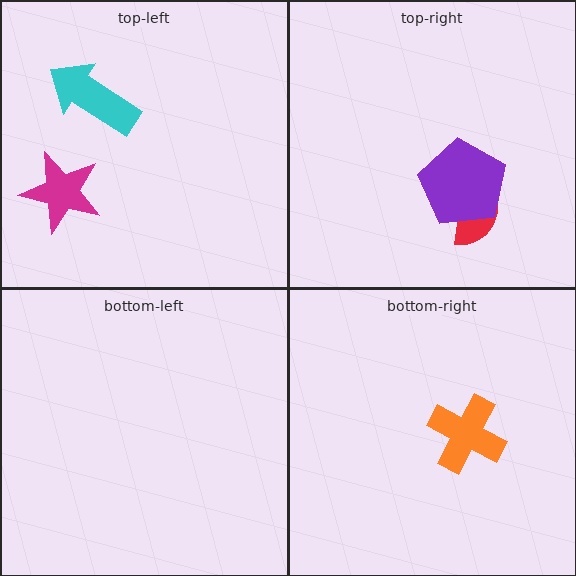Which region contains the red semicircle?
The top-right region.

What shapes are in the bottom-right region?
The orange cross.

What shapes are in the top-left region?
The magenta star, the cyan arrow.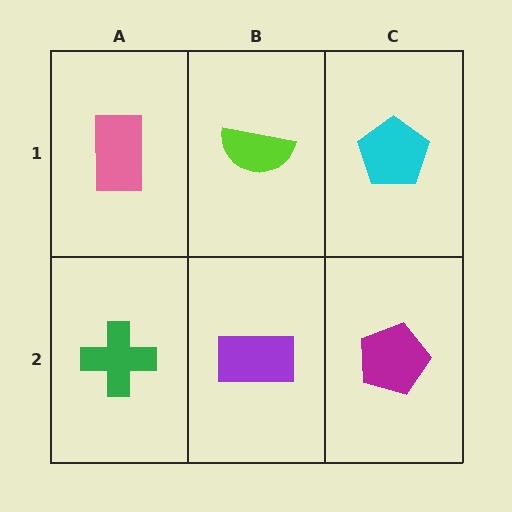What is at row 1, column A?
A pink rectangle.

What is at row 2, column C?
A magenta pentagon.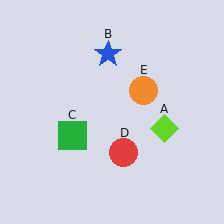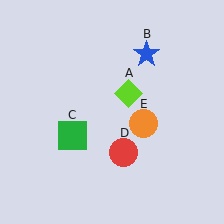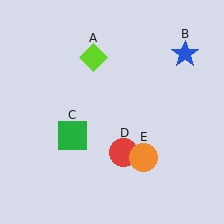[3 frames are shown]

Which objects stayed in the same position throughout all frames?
Green square (object C) and red circle (object D) remained stationary.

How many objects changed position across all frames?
3 objects changed position: lime diamond (object A), blue star (object B), orange circle (object E).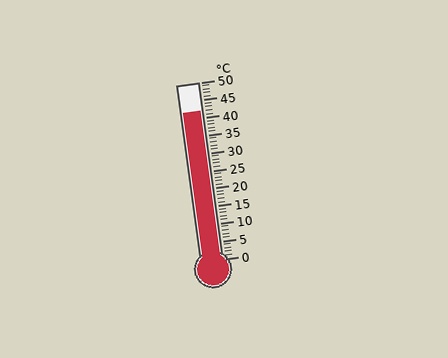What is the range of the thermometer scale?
The thermometer scale ranges from 0°C to 50°C.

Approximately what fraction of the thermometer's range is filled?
The thermometer is filled to approximately 85% of its range.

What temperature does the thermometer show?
The thermometer shows approximately 42°C.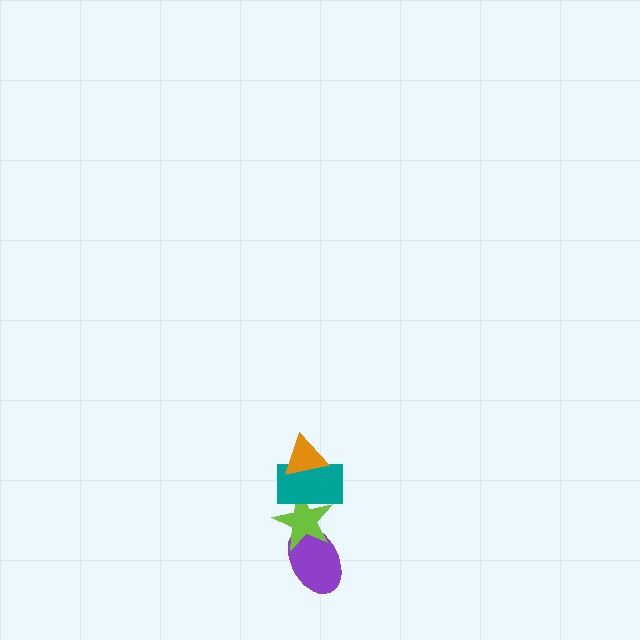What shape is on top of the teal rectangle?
The orange triangle is on top of the teal rectangle.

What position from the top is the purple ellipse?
The purple ellipse is 4th from the top.